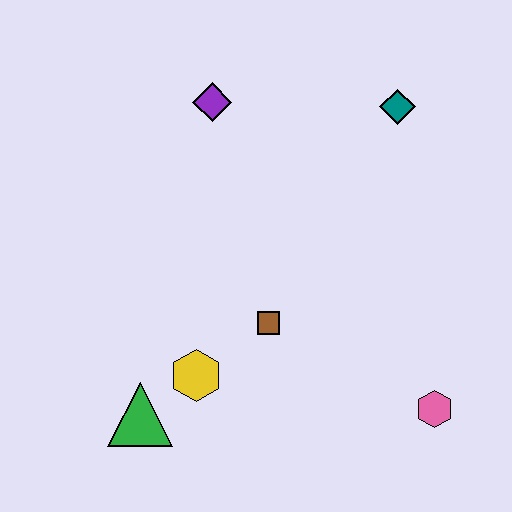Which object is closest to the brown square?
The yellow hexagon is closest to the brown square.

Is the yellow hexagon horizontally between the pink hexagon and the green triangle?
Yes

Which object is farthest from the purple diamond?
The pink hexagon is farthest from the purple diamond.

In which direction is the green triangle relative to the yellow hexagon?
The green triangle is to the left of the yellow hexagon.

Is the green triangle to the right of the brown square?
No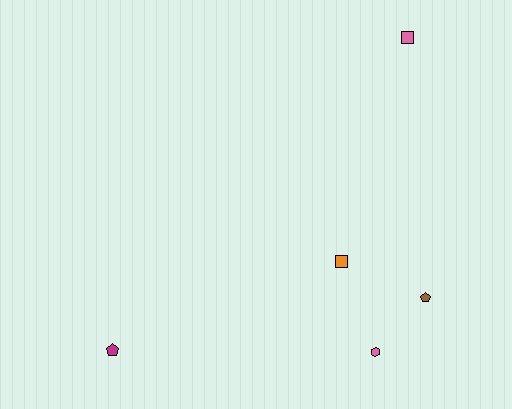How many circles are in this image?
There are no circles.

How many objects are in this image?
There are 5 objects.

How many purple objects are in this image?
There are no purple objects.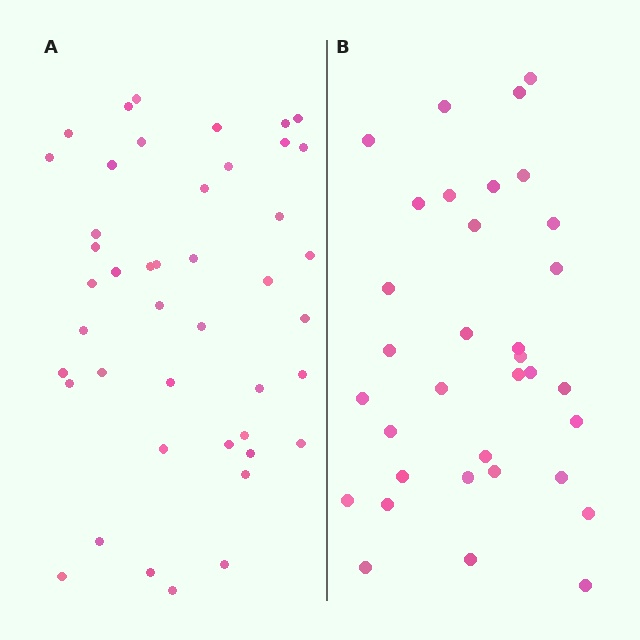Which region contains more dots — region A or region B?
Region A (the left region) has more dots.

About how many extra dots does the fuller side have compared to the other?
Region A has roughly 10 or so more dots than region B.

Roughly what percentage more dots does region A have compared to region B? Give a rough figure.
About 30% more.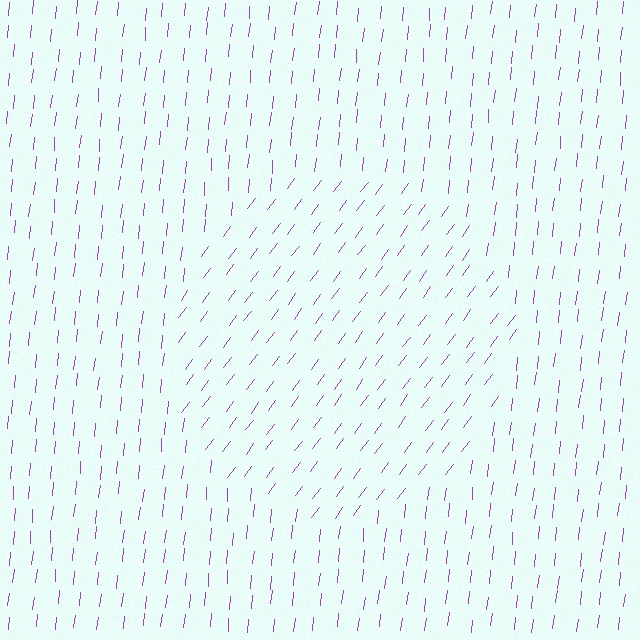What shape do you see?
I see a circle.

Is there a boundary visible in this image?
Yes, there is a texture boundary formed by a change in line orientation.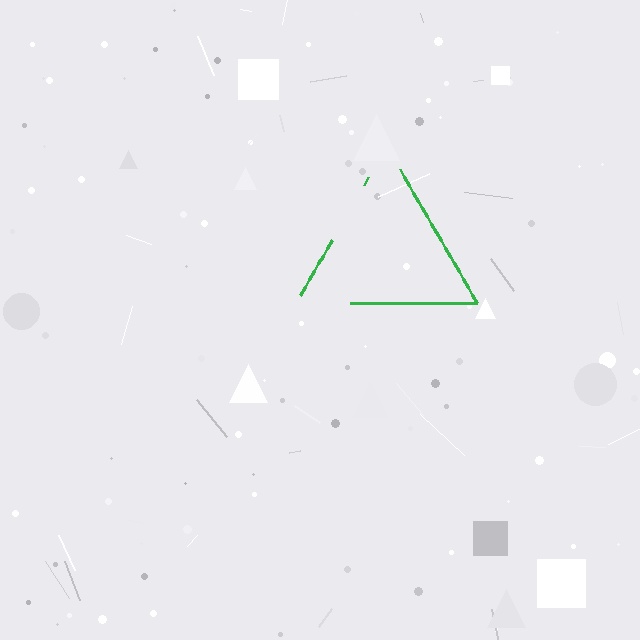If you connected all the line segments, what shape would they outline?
They would outline a triangle.